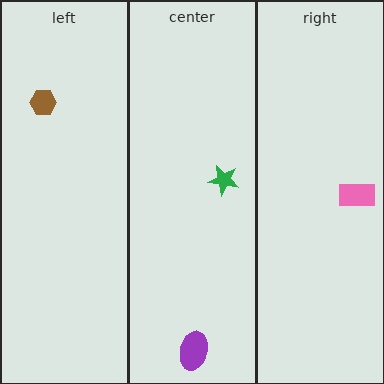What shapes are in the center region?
The purple ellipse, the green star.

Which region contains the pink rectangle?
The right region.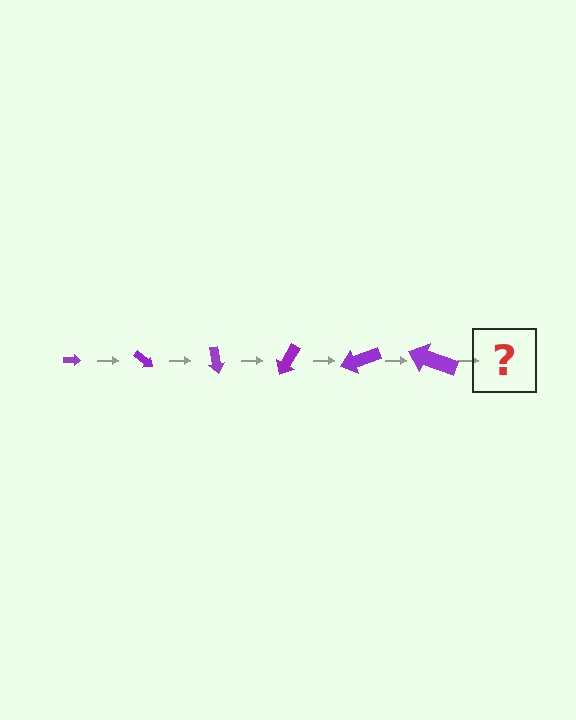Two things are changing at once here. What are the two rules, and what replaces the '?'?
The two rules are that the arrow grows larger each step and it rotates 40 degrees each step. The '?' should be an arrow, larger than the previous one and rotated 240 degrees from the start.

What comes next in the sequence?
The next element should be an arrow, larger than the previous one and rotated 240 degrees from the start.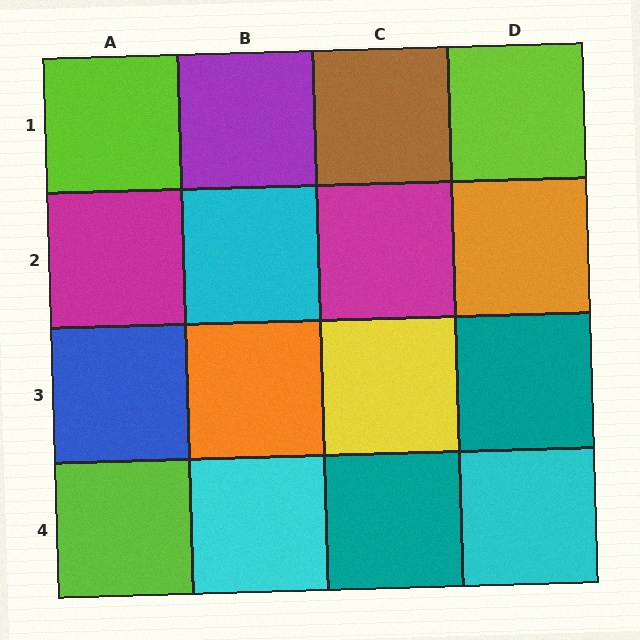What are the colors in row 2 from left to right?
Magenta, cyan, magenta, orange.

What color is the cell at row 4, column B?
Cyan.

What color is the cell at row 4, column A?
Lime.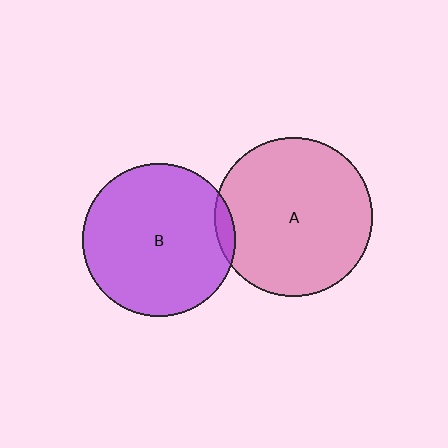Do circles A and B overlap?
Yes.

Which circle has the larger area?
Circle A (pink).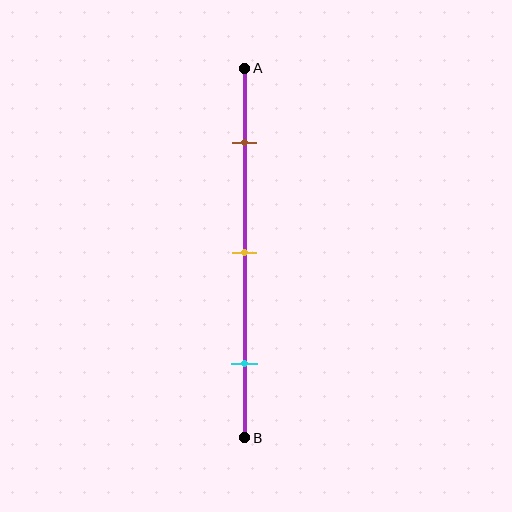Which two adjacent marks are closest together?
The brown and yellow marks are the closest adjacent pair.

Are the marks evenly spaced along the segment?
Yes, the marks are approximately evenly spaced.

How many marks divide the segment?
There are 3 marks dividing the segment.